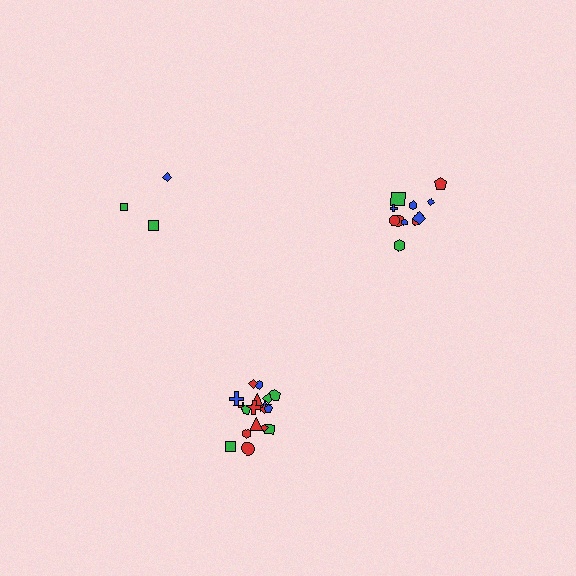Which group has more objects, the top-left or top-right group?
The top-right group.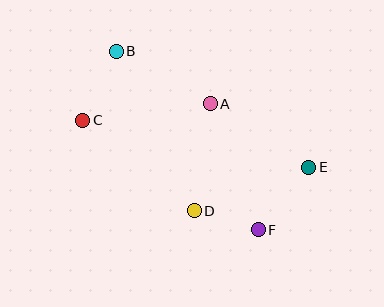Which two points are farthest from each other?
Points C and E are farthest from each other.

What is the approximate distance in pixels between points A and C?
The distance between A and C is approximately 129 pixels.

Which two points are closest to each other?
Points D and F are closest to each other.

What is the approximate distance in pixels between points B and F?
The distance between B and F is approximately 228 pixels.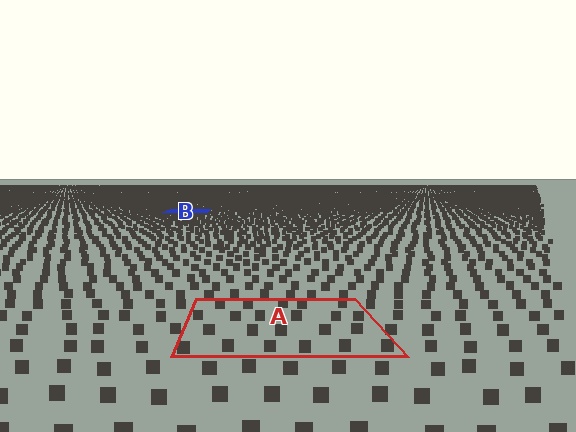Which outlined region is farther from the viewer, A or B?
Region B is farther from the viewer — the texture elements inside it appear smaller and more densely packed.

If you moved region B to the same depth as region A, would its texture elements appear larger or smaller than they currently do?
They would appear larger. At a closer depth, the same texture elements are projected at a bigger on-screen size.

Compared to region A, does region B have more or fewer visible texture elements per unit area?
Region B has more texture elements per unit area — they are packed more densely because it is farther away.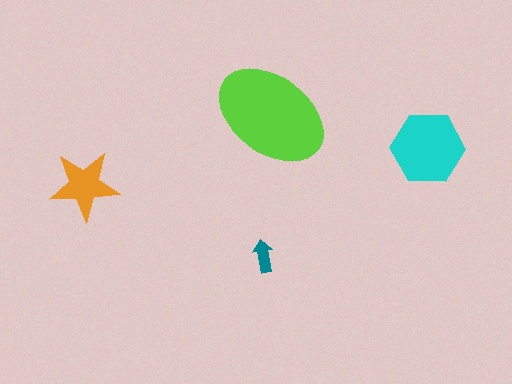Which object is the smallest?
The teal arrow.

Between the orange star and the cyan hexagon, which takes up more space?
The cyan hexagon.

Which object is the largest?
The lime ellipse.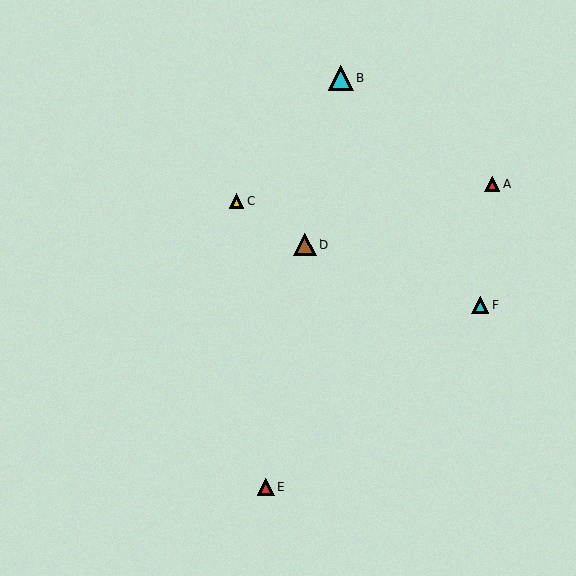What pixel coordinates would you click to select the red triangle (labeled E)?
Click at (266, 487) to select the red triangle E.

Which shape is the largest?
The cyan triangle (labeled B) is the largest.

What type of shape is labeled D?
Shape D is a brown triangle.